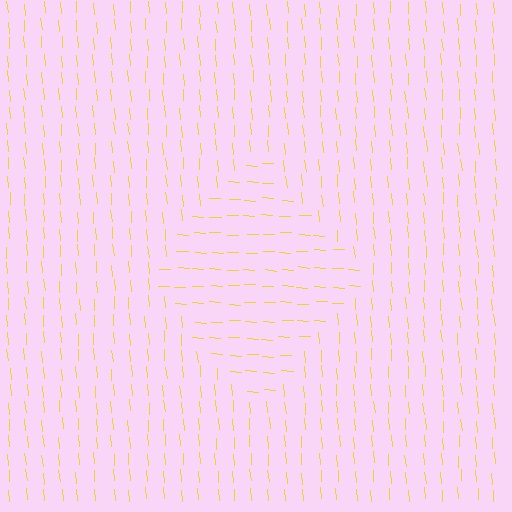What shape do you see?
I see a diamond.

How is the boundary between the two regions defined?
The boundary is defined purely by a change in line orientation (approximately 83 degrees difference). All lines are the same color and thickness.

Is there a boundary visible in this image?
Yes, there is a texture boundary formed by a change in line orientation.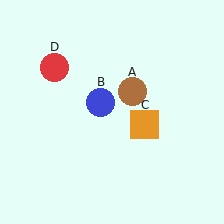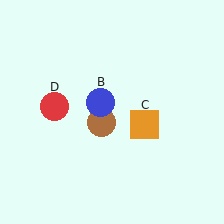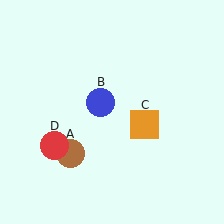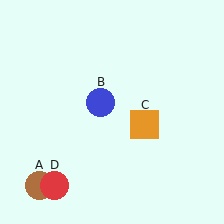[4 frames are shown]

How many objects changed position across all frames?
2 objects changed position: brown circle (object A), red circle (object D).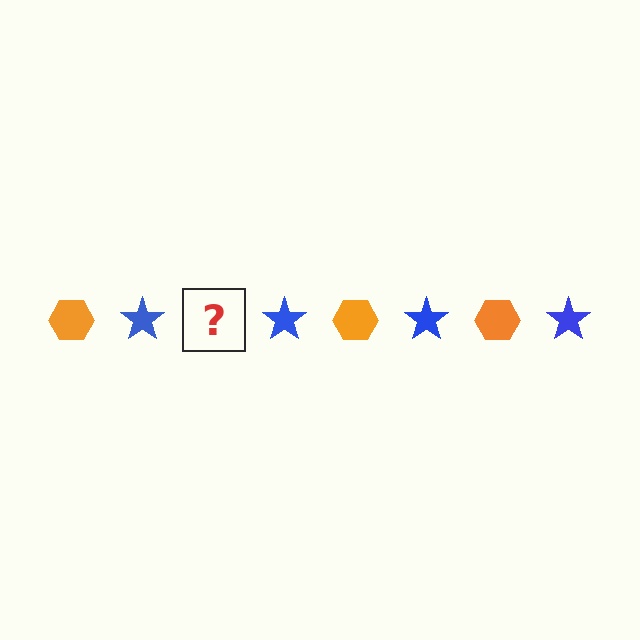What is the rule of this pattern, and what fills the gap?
The rule is that the pattern alternates between orange hexagon and blue star. The gap should be filled with an orange hexagon.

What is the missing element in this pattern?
The missing element is an orange hexagon.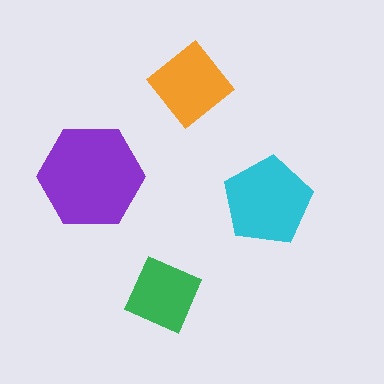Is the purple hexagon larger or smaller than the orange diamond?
Larger.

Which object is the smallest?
The green square.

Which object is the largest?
The purple hexagon.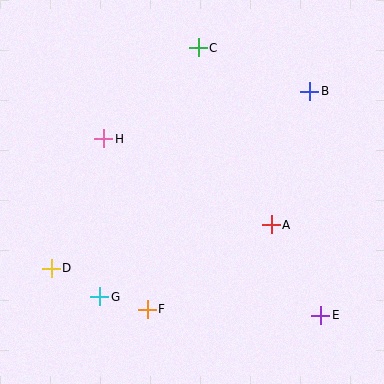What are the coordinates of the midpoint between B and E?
The midpoint between B and E is at (315, 203).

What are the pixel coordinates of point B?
Point B is at (310, 91).